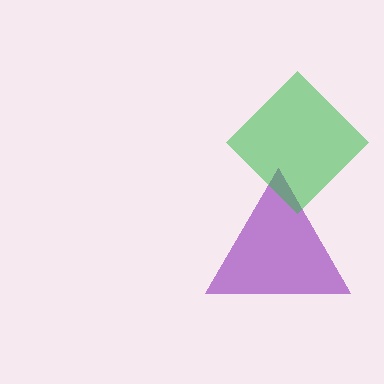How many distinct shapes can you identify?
There are 2 distinct shapes: a purple triangle, a green diamond.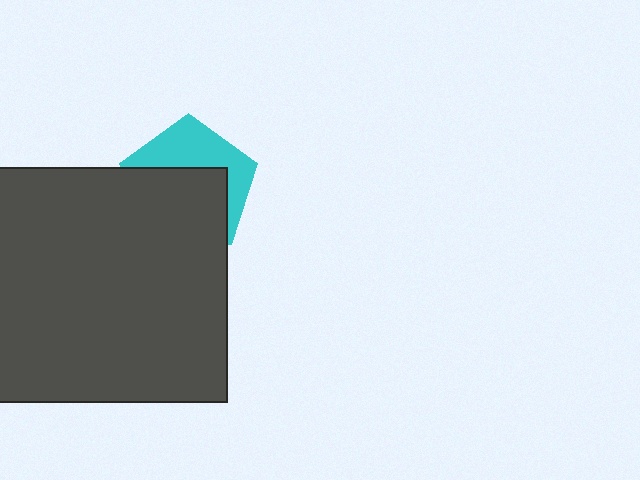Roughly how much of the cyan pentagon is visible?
A small part of it is visible (roughly 42%).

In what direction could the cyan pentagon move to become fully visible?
The cyan pentagon could move up. That would shift it out from behind the dark gray square entirely.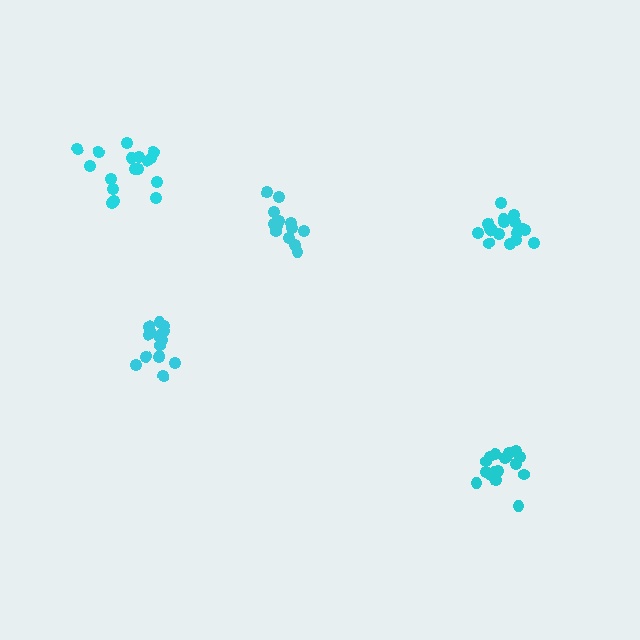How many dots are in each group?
Group 1: 16 dots, Group 2: 13 dots, Group 3: 17 dots, Group 4: 18 dots, Group 5: 18 dots (82 total).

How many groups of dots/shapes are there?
There are 5 groups.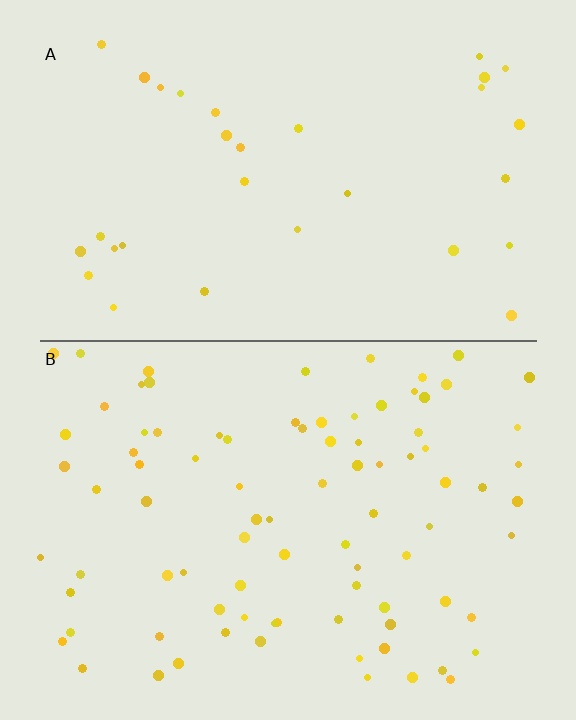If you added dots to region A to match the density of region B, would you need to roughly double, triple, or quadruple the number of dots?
Approximately triple.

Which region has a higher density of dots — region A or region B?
B (the bottom).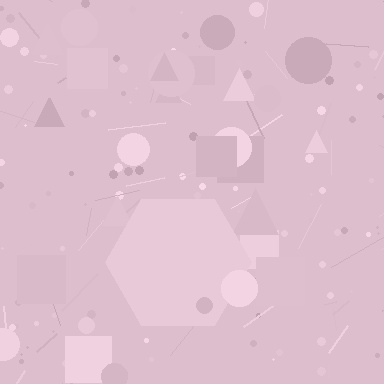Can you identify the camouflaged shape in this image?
The camouflaged shape is a hexagon.